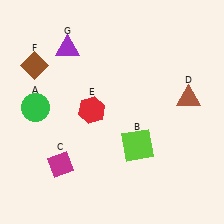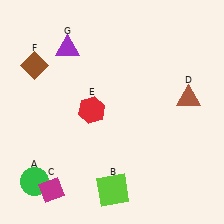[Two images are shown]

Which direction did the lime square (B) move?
The lime square (B) moved down.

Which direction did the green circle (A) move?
The green circle (A) moved down.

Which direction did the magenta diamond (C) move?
The magenta diamond (C) moved down.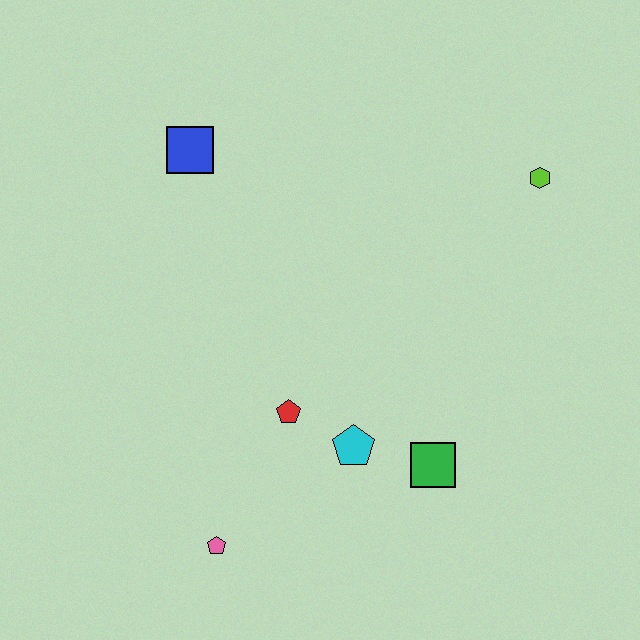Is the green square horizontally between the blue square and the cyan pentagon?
No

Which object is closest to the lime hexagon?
The green square is closest to the lime hexagon.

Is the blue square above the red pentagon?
Yes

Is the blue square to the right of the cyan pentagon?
No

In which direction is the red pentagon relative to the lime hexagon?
The red pentagon is to the left of the lime hexagon.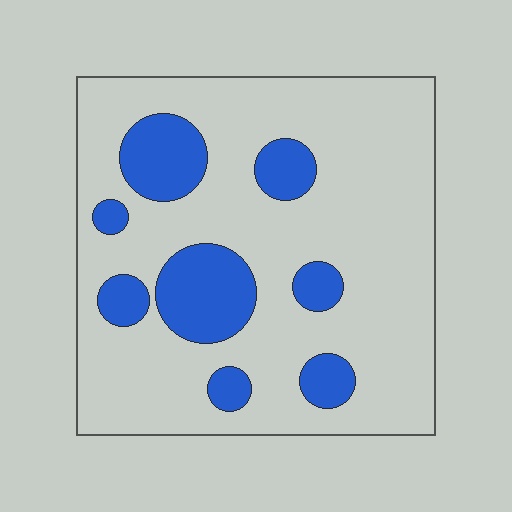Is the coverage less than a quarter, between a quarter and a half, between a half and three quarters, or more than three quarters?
Less than a quarter.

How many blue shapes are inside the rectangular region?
8.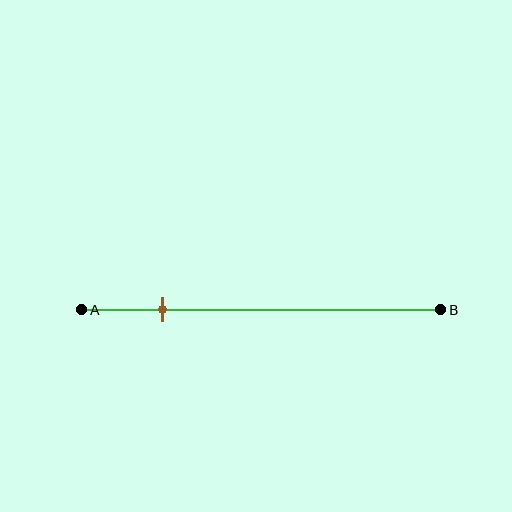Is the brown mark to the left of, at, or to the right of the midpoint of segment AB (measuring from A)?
The brown mark is to the left of the midpoint of segment AB.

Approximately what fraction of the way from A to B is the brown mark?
The brown mark is approximately 25% of the way from A to B.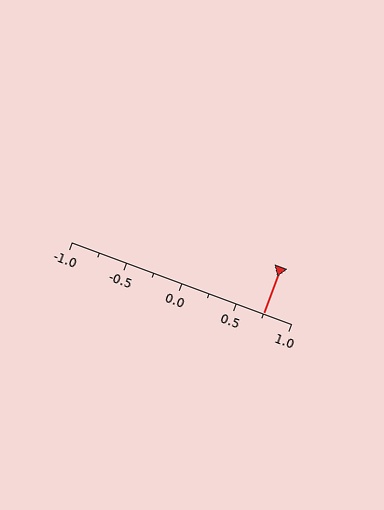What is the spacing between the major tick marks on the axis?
The major ticks are spaced 0.5 apart.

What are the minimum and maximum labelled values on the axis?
The axis runs from -1.0 to 1.0.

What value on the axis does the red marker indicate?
The marker indicates approximately 0.75.